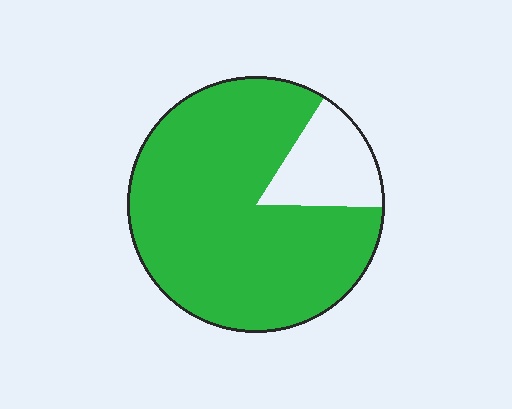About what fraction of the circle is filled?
About five sixths (5/6).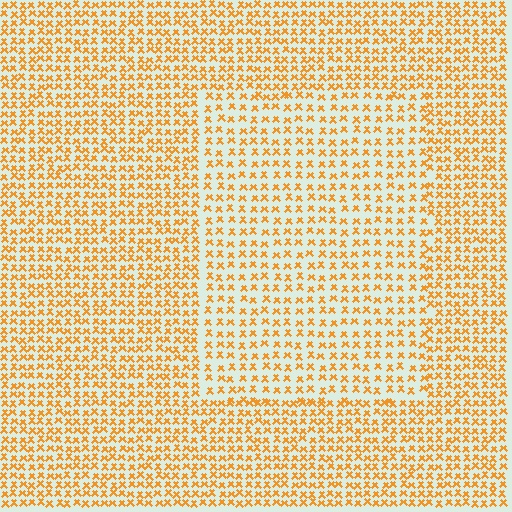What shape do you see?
I see a rectangle.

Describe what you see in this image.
The image contains small orange elements arranged at two different densities. A rectangle-shaped region is visible where the elements are less densely packed than the surrounding area.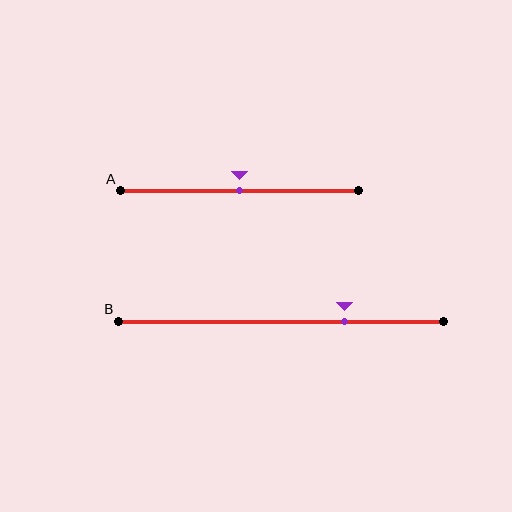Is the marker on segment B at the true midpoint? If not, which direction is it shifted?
No, the marker on segment B is shifted to the right by about 20% of the segment length.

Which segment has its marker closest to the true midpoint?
Segment A has its marker closest to the true midpoint.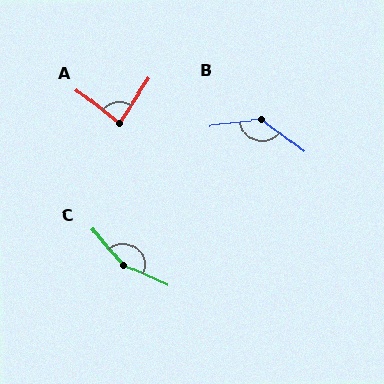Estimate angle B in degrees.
Approximately 135 degrees.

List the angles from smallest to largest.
A (86°), B (135°), C (154°).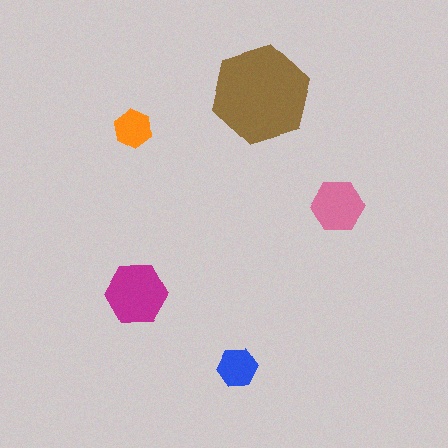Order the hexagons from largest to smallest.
the brown one, the magenta one, the pink one, the blue one, the orange one.